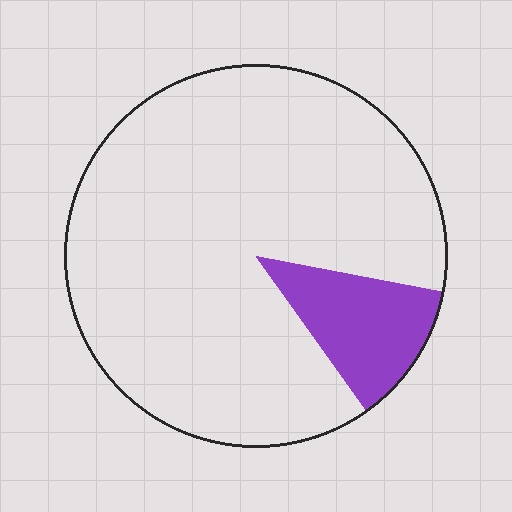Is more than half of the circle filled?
No.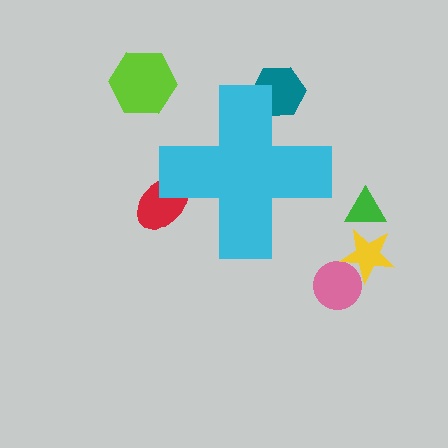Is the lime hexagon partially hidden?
No, the lime hexagon is fully visible.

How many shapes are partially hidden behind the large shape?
2 shapes are partially hidden.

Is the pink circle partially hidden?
No, the pink circle is fully visible.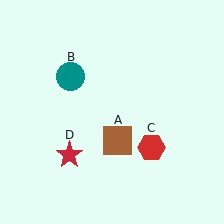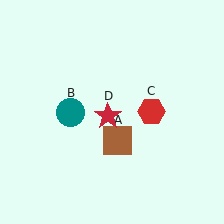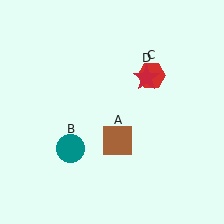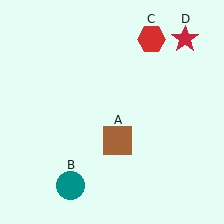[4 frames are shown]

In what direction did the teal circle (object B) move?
The teal circle (object B) moved down.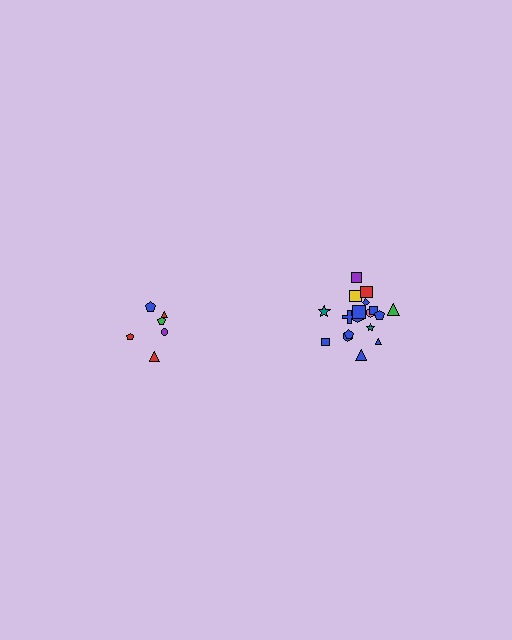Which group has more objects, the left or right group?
The right group.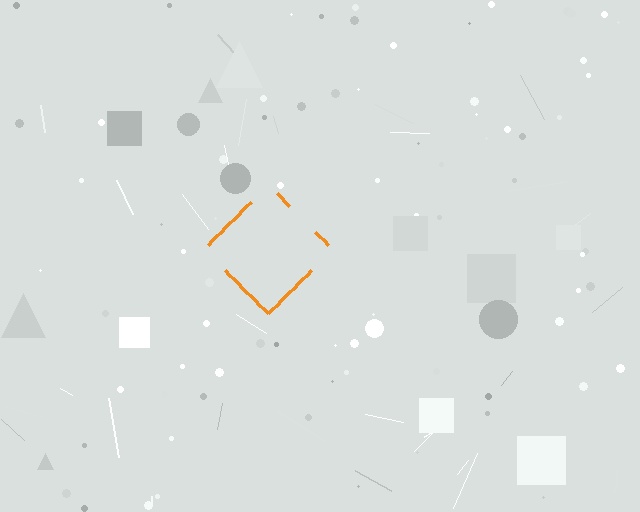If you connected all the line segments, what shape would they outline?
They would outline a diamond.